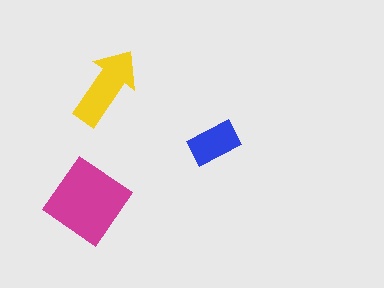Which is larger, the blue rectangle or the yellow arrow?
The yellow arrow.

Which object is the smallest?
The blue rectangle.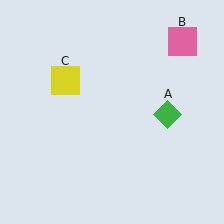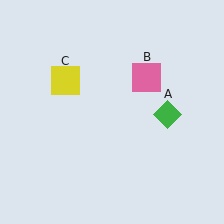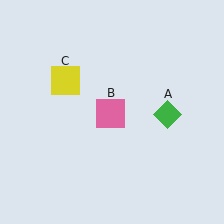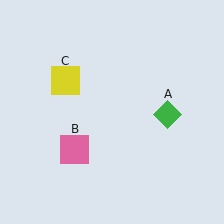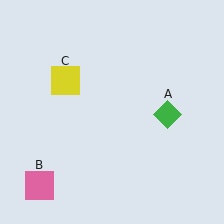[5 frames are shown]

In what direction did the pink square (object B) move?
The pink square (object B) moved down and to the left.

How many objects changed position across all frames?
1 object changed position: pink square (object B).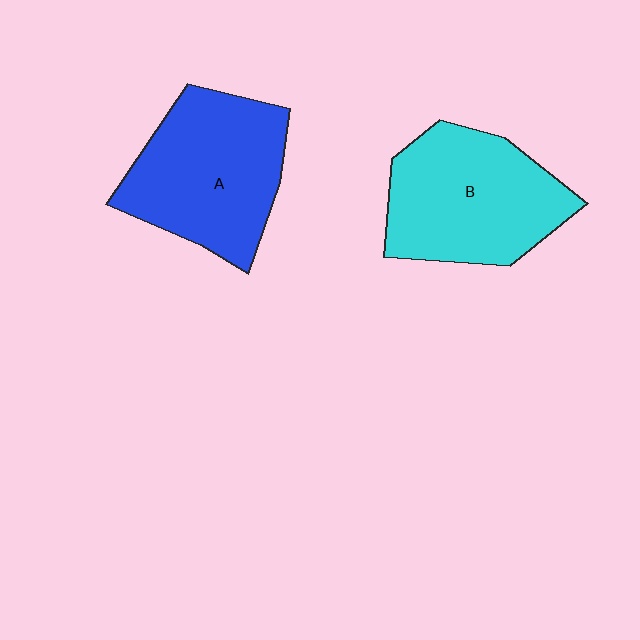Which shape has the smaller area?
Shape B (cyan).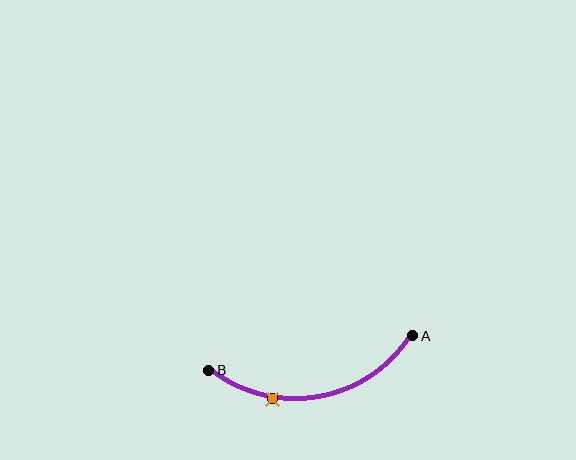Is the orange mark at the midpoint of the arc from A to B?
No. The orange mark lies on the arc but is closer to endpoint B. The arc midpoint would be at the point on the curve equidistant along the arc from both A and B.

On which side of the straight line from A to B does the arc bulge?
The arc bulges below the straight line connecting A and B.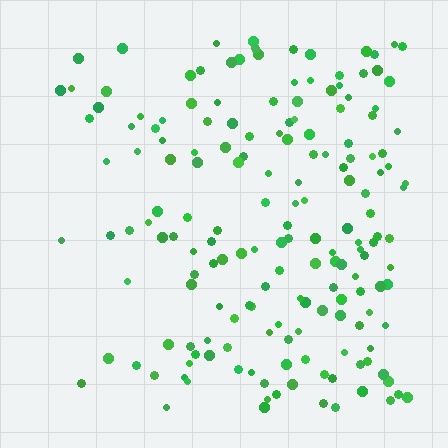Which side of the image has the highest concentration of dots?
The right.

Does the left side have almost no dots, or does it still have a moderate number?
Still a moderate number, just noticeably fewer than the right.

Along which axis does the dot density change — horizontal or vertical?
Horizontal.